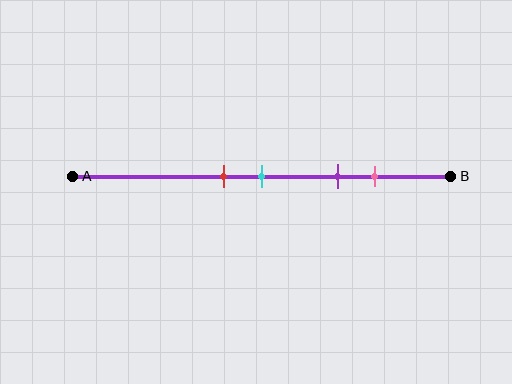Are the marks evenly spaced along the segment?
No, the marks are not evenly spaced.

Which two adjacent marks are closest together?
The red and cyan marks are the closest adjacent pair.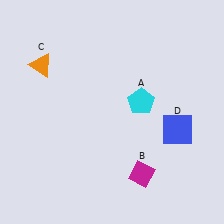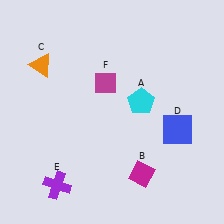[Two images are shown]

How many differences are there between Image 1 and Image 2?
There are 2 differences between the two images.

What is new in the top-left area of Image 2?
A magenta diamond (F) was added in the top-left area of Image 2.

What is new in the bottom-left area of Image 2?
A purple cross (E) was added in the bottom-left area of Image 2.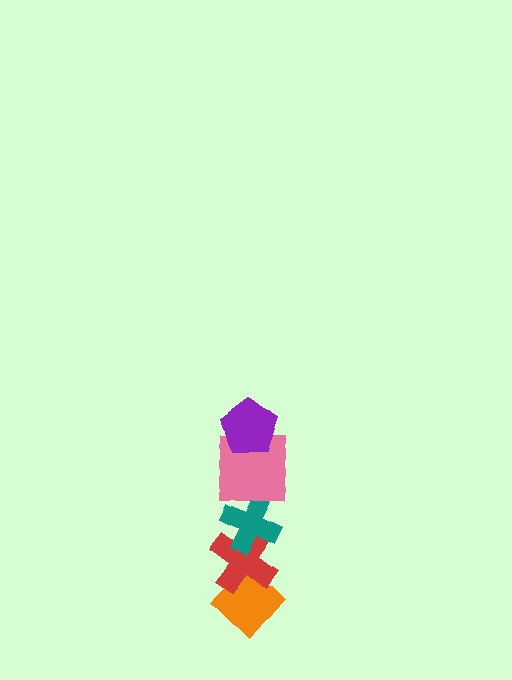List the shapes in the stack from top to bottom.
From top to bottom: the purple pentagon, the pink square, the teal cross, the red cross, the orange diamond.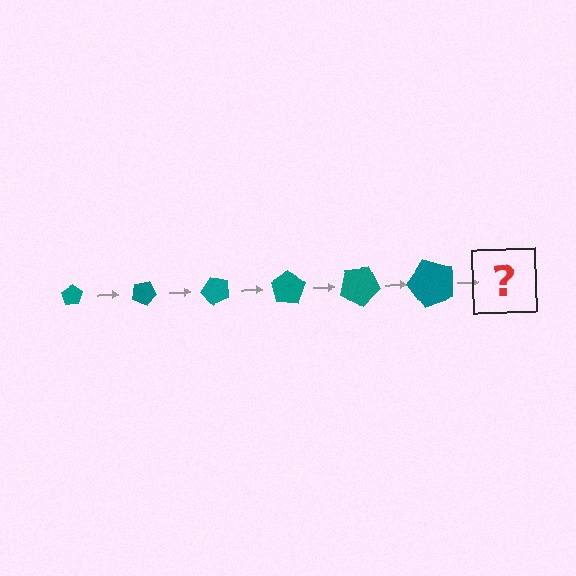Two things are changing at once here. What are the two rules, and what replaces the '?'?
The two rules are that the pentagon grows larger each step and it rotates 25 degrees each step. The '?' should be a pentagon, larger than the previous one and rotated 150 degrees from the start.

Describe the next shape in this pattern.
It should be a pentagon, larger than the previous one and rotated 150 degrees from the start.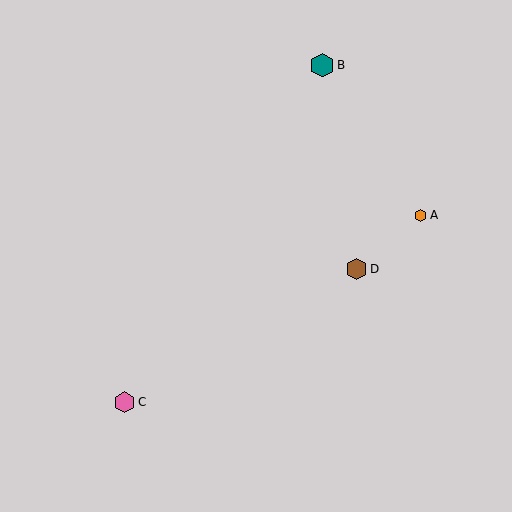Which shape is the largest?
The teal hexagon (labeled B) is the largest.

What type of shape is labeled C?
Shape C is a pink hexagon.